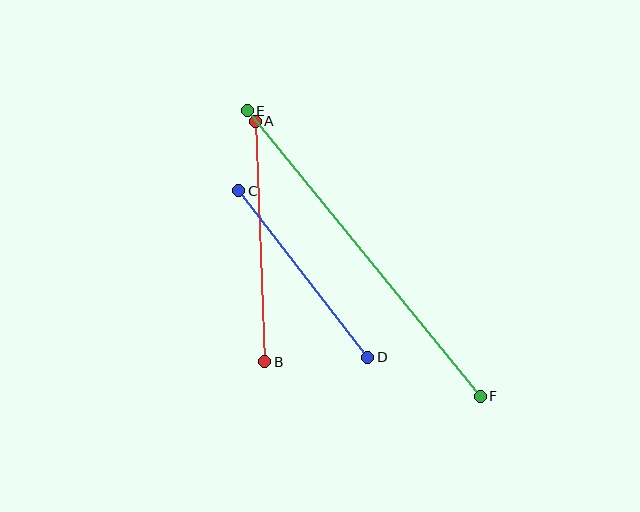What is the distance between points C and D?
The distance is approximately 211 pixels.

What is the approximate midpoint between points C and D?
The midpoint is at approximately (303, 274) pixels.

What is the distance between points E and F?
The distance is approximately 368 pixels.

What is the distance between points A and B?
The distance is approximately 240 pixels.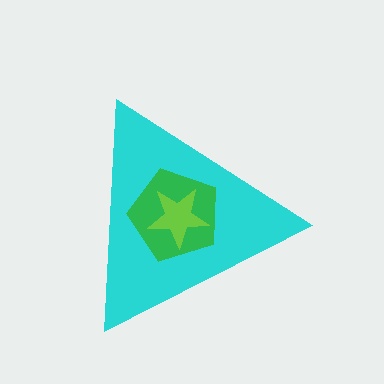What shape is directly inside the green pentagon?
The lime star.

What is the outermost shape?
The cyan triangle.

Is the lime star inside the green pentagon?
Yes.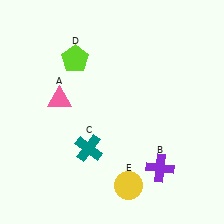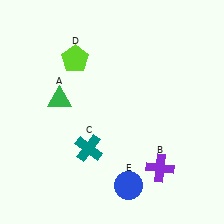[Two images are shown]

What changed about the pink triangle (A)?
In Image 1, A is pink. In Image 2, it changed to green.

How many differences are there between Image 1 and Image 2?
There are 2 differences between the two images.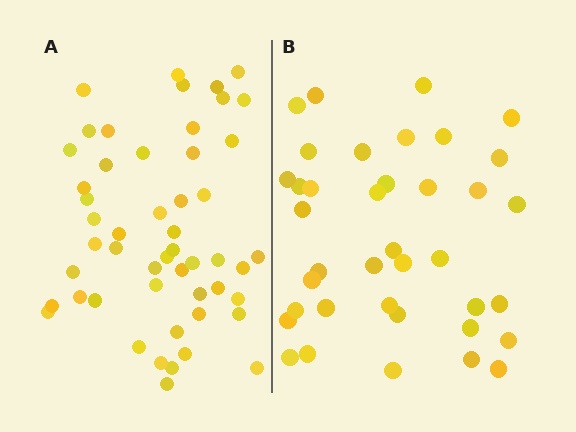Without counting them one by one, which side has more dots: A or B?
Region A (the left region) has more dots.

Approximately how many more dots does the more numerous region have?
Region A has approximately 15 more dots than region B.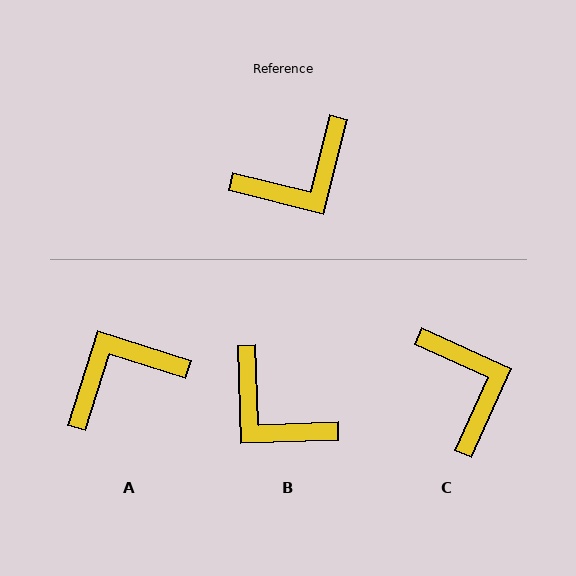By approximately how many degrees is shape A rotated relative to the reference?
Approximately 177 degrees counter-clockwise.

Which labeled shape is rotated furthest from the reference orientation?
A, about 177 degrees away.